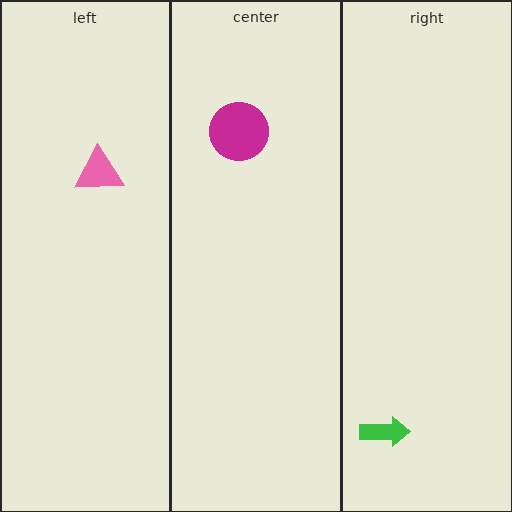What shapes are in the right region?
The green arrow.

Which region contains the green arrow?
The right region.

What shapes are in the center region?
The magenta circle.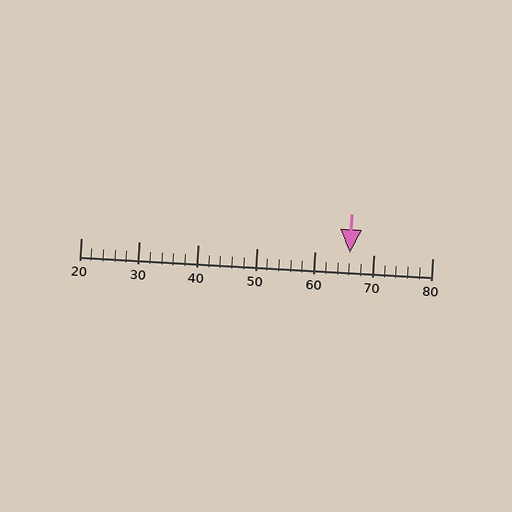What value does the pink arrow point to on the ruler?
The pink arrow points to approximately 66.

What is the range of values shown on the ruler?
The ruler shows values from 20 to 80.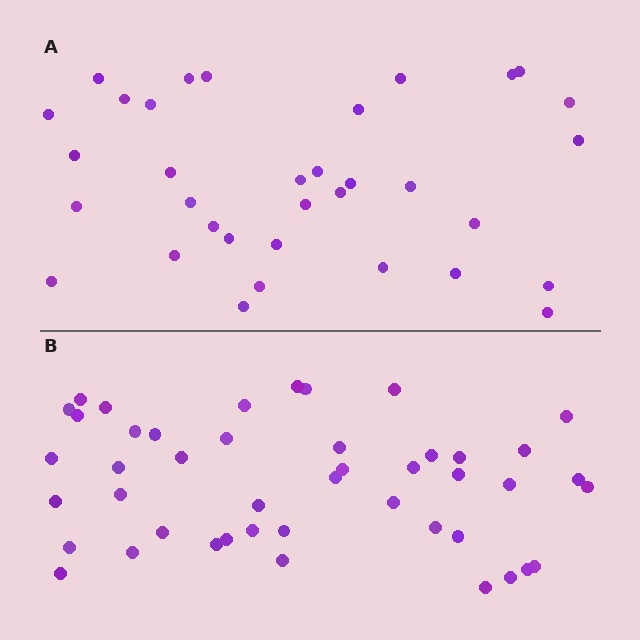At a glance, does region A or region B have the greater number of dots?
Region B (the bottom region) has more dots.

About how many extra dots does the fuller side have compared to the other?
Region B has roughly 12 or so more dots than region A.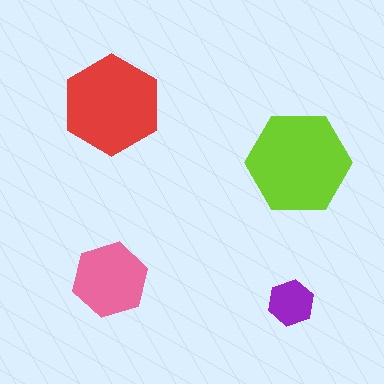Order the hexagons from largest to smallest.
the lime one, the red one, the pink one, the purple one.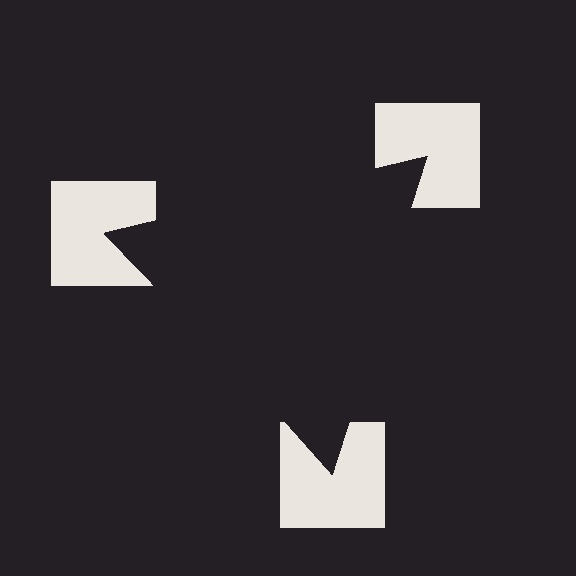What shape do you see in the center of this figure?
An illusory triangle — its edges are inferred from the aligned wedge cuts in the notched squares, not physically drawn.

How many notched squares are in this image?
There are 3 — one at each vertex of the illusory triangle.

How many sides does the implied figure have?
3 sides.